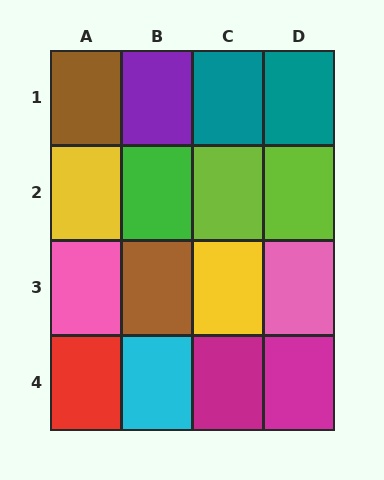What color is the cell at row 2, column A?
Yellow.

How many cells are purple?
1 cell is purple.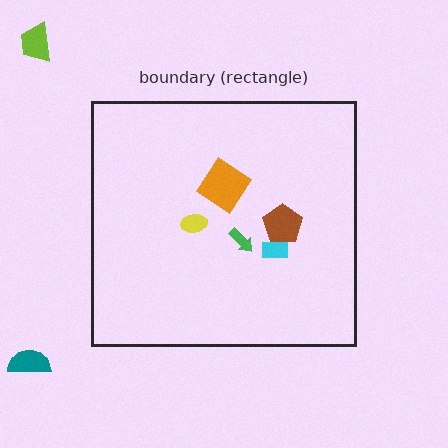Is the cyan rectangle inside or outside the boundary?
Inside.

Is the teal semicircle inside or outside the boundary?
Outside.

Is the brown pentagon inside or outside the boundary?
Inside.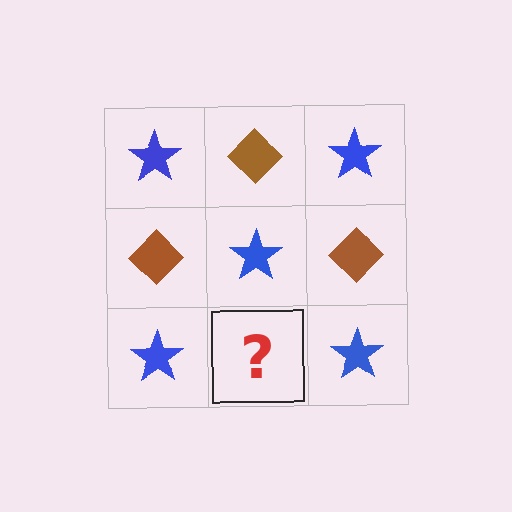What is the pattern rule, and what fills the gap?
The rule is that it alternates blue star and brown diamond in a checkerboard pattern. The gap should be filled with a brown diamond.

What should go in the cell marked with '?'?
The missing cell should contain a brown diamond.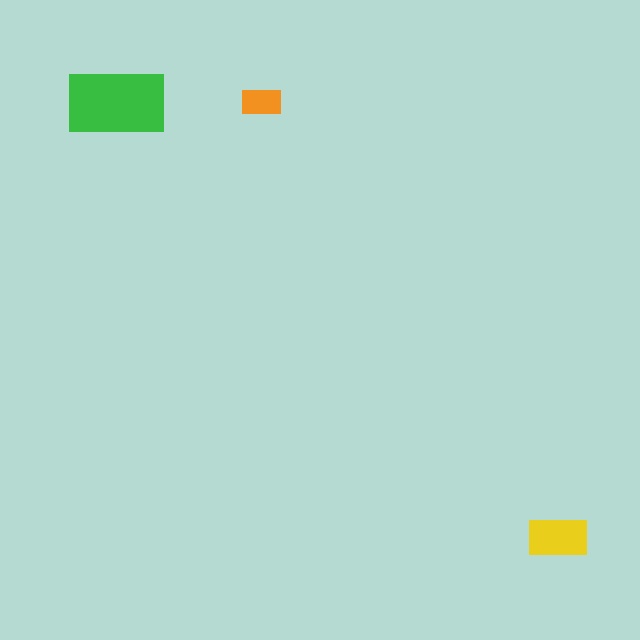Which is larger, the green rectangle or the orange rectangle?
The green one.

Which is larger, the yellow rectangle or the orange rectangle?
The yellow one.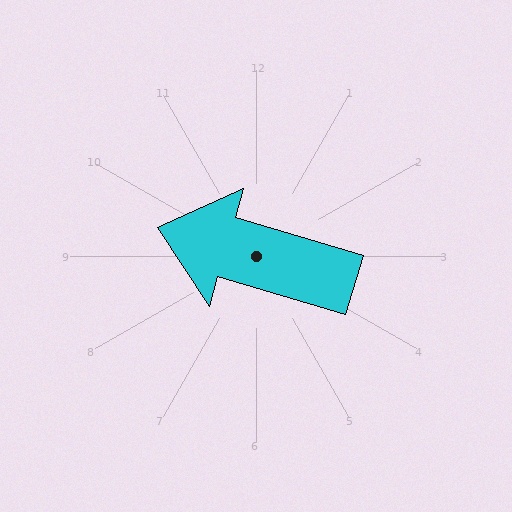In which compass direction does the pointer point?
West.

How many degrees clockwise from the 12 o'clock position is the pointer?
Approximately 286 degrees.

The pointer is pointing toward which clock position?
Roughly 10 o'clock.